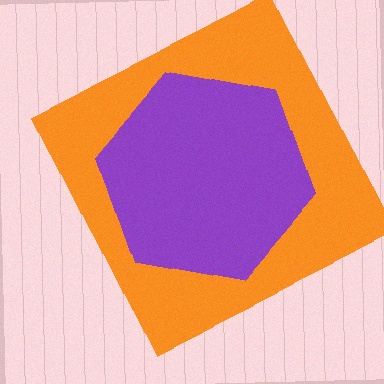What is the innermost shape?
The purple hexagon.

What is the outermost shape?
The orange square.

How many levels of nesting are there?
2.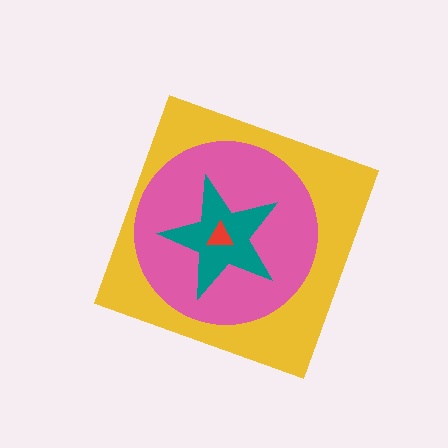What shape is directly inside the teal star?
The red triangle.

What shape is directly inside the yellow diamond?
The pink circle.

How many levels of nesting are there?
4.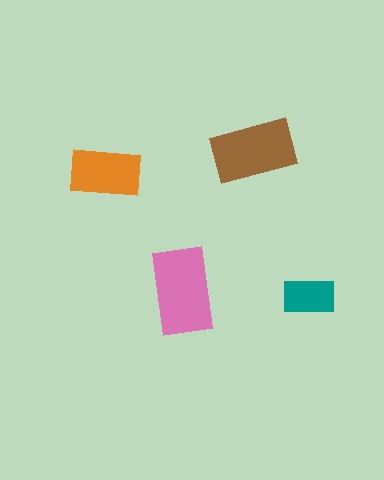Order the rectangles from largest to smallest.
the pink one, the brown one, the orange one, the teal one.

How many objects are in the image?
There are 4 objects in the image.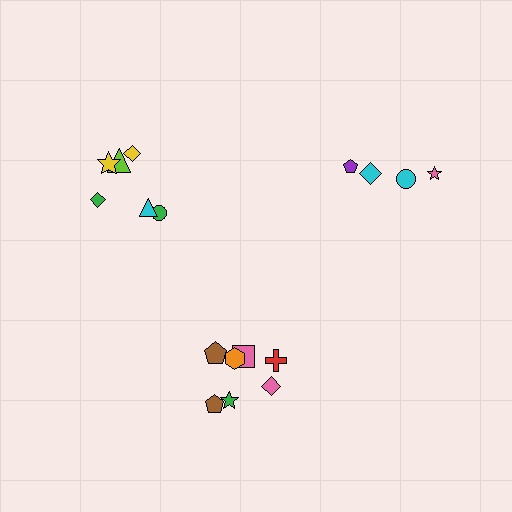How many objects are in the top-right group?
There are 4 objects.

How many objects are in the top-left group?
There are 6 objects.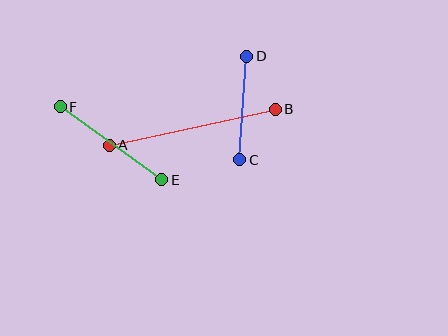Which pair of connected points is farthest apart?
Points A and B are farthest apart.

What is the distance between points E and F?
The distance is approximately 125 pixels.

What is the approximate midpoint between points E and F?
The midpoint is at approximately (111, 143) pixels.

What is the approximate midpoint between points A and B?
The midpoint is at approximately (192, 127) pixels.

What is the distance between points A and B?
The distance is approximately 170 pixels.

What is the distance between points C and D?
The distance is approximately 103 pixels.